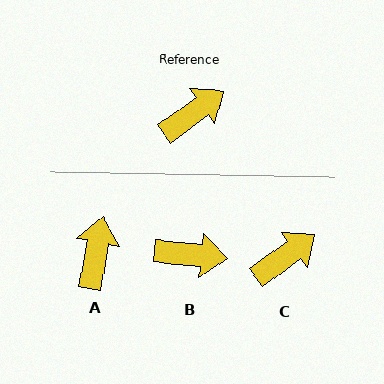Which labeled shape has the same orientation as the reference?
C.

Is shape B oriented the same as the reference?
No, it is off by about 42 degrees.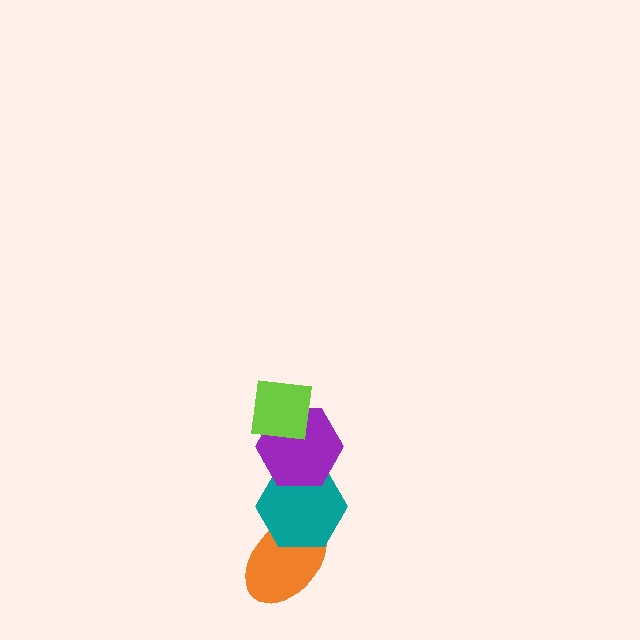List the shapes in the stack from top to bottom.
From top to bottom: the lime square, the purple hexagon, the teal hexagon, the orange ellipse.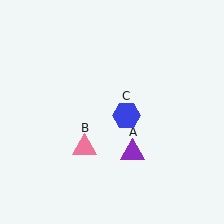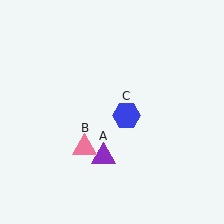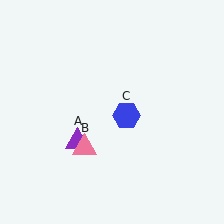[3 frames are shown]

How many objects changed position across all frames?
1 object changed position: purple triangle (object A).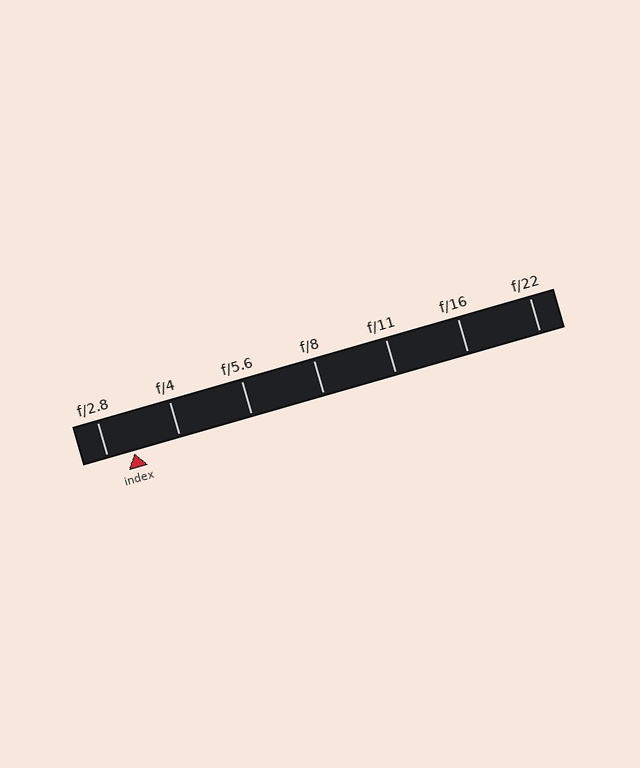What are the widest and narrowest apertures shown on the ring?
The widest aperture shown is f/2.8 and the narrowest is f/22.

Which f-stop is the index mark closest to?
The index mark is closest to f/2.8.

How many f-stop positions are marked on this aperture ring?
There are 7 f-stop positions marked.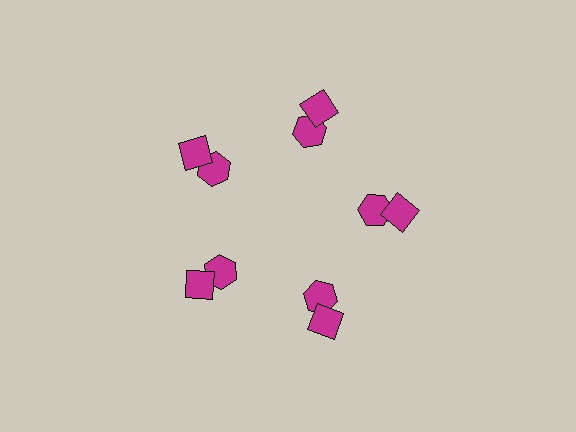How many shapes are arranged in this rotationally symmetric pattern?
There are 10 shapes, arranged in 5 groups of 2.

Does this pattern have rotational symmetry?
Yes, this pattern has 5-fold rotational symmetry. It looks the same after rotating 72 degrees around the center.